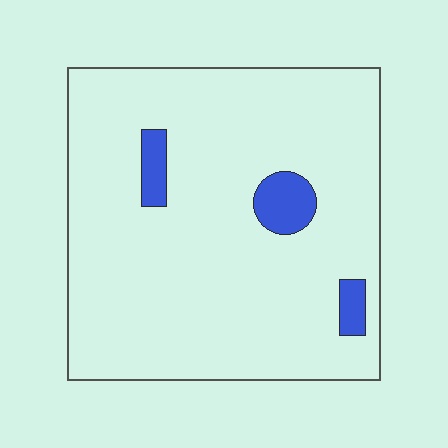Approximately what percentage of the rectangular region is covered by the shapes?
Approximately 5%.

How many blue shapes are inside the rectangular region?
3.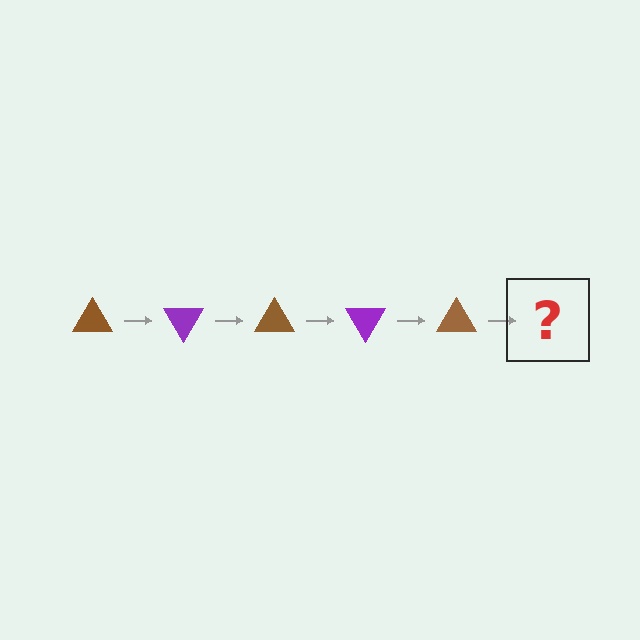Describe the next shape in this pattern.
It should be a purple triangle, rotated 300 degrees from the start.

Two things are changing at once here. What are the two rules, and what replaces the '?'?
The two rules are that it rotates 60 degrees each step and the color cycles through brown and purple. The '?' should be a purple triangle, rotated 300 degrees from the start.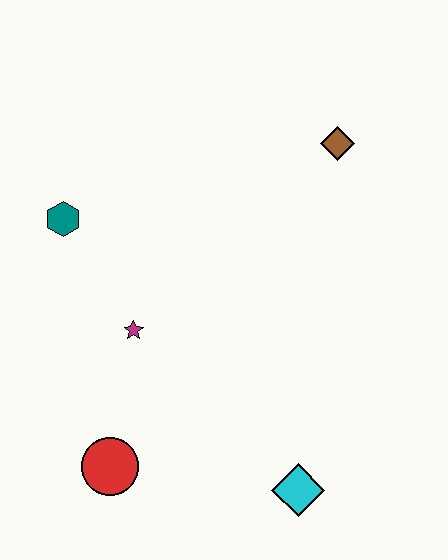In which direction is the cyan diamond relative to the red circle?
The cyan diamond is to the right of the red circle.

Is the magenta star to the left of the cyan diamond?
Yes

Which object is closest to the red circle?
The magenta star is closest to the red circle.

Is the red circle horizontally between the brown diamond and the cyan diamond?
No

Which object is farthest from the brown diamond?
The red circle is farthest from the brown diamond.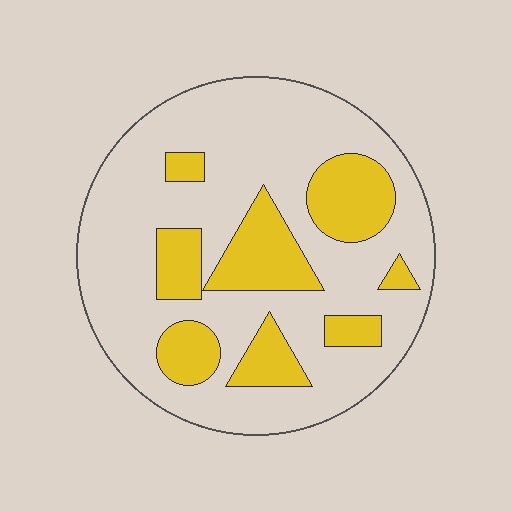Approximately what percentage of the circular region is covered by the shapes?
Approximately 25%.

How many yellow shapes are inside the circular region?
8.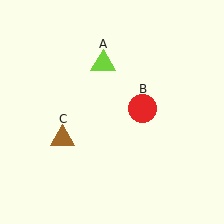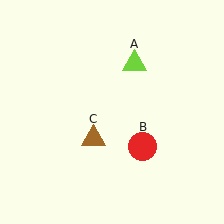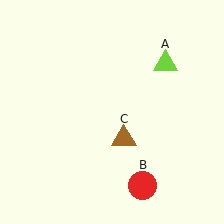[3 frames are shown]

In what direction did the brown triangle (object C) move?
The brown triangle (object C) moved right.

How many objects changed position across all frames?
3 objects changed position: lime triangle (object A), red circle (object B), brown triangle (object C).